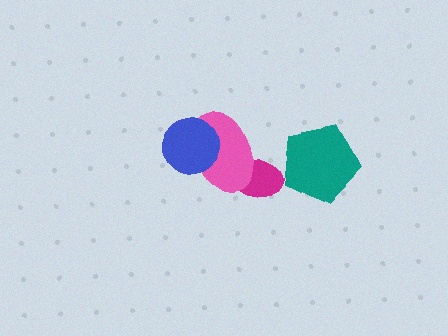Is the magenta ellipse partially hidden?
Yes, it is partially covered by another shape.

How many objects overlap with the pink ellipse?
2 objects overlap with the pink ellipse.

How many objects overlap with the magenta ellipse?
1 object overlaps with the magenta ellipse.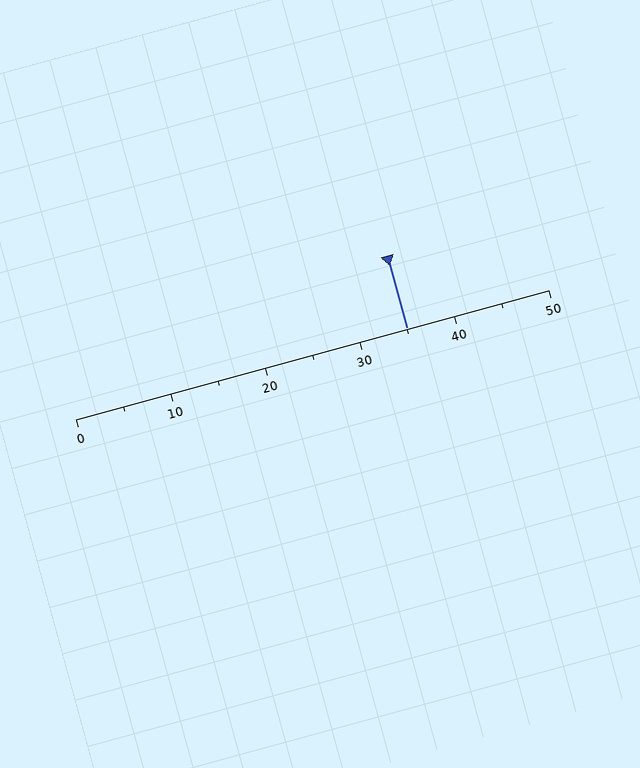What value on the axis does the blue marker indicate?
The marker indicates approximately 35.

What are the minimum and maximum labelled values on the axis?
The axis runs from 0 to 50.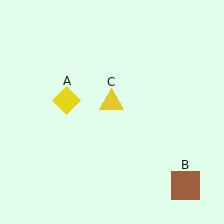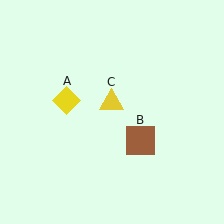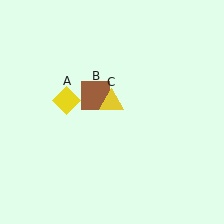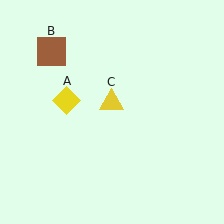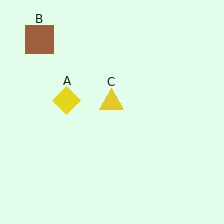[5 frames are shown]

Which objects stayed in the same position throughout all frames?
Yellow diamond (object A) and yellow triangle (object C) remained stationary.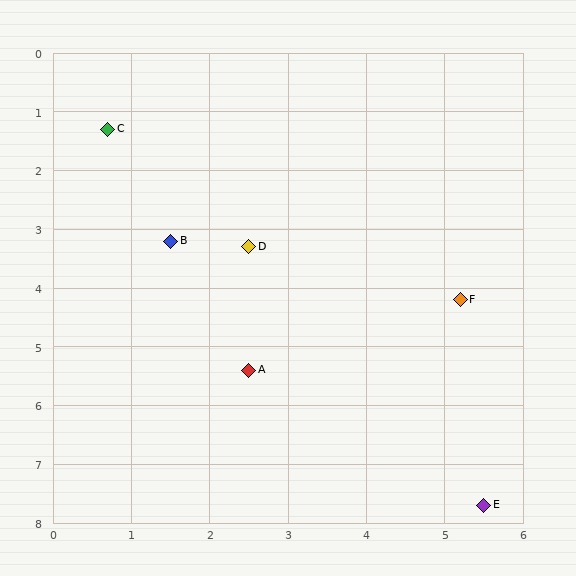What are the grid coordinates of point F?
Point F is at approximately (5.2, 4.2).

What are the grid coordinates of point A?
Point A is at approximately (2.5, 5.4).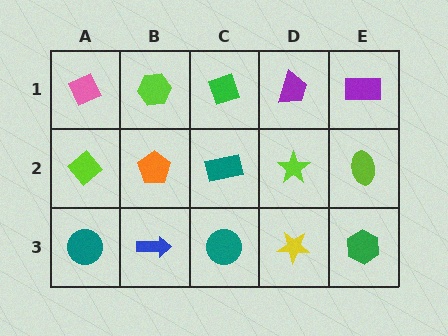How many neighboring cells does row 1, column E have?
2.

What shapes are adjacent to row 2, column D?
A purple trapezoid (row 1, column D), a yellow star (row 3, column D), a teal rectangle (row 2, column C), a lime ellipse (row 2, column E).